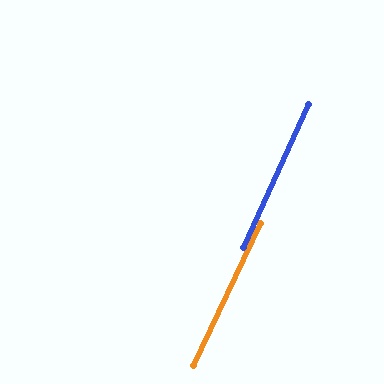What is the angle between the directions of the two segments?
Approximately 1 degree.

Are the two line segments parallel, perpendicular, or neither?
Parallel — their directions differ by only 0.7°.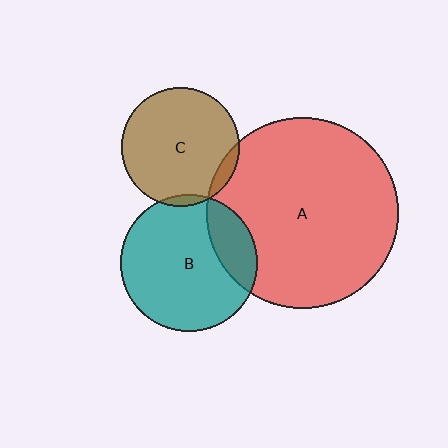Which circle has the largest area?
Circle A (red).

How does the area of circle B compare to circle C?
Approximately 1.3 times.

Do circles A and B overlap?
Yes.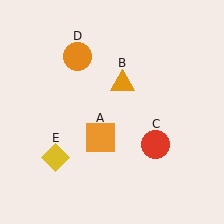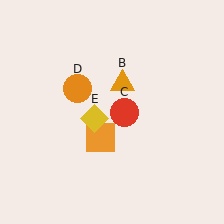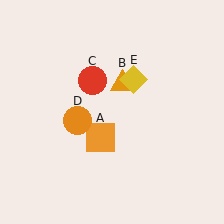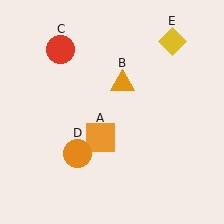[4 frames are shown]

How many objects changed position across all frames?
3 objects changed position: red circle (object C), orange circle (object D), yellow diamond (object E).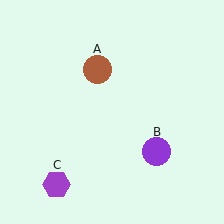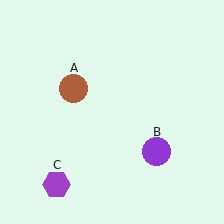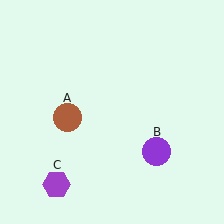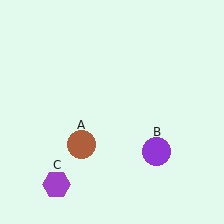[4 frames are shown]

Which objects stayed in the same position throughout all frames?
Purple circle (object B) and purple hexagon (object C) remained stationary.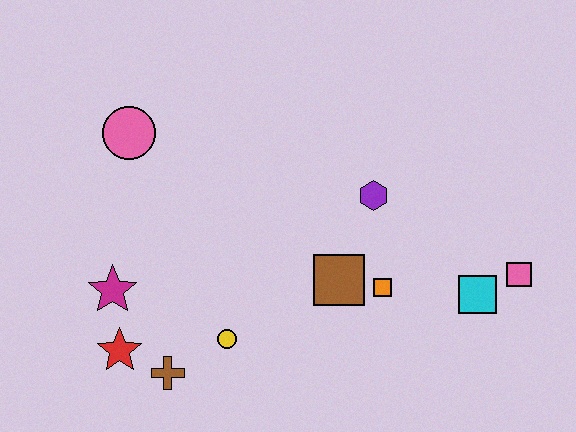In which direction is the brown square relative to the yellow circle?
The brown square is to the right of the yellow circle.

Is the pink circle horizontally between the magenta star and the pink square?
Yes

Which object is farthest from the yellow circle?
The pink square is farthest from the yellow circle.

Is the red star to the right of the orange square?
No